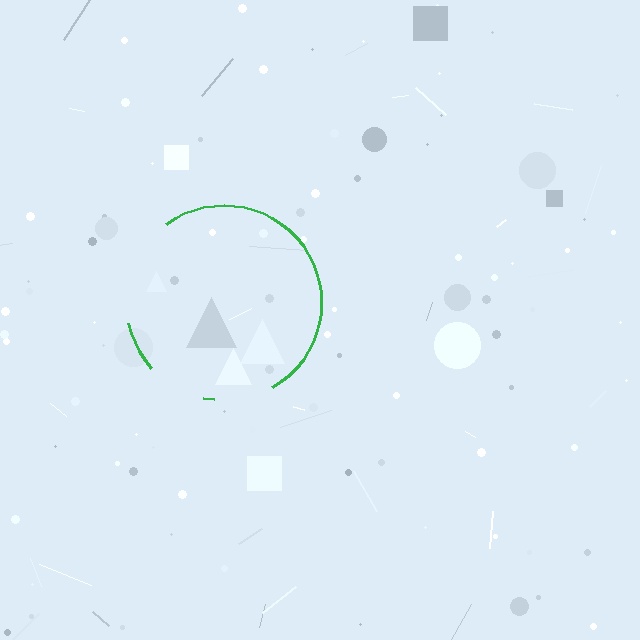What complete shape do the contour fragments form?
The contour fragments form a circle.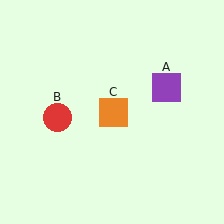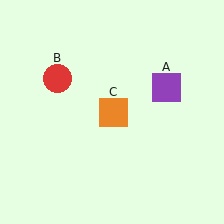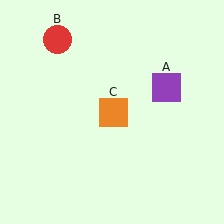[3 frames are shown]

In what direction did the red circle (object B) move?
The red circle (object B) moved up.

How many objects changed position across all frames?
1 object changed position: red circle (object B).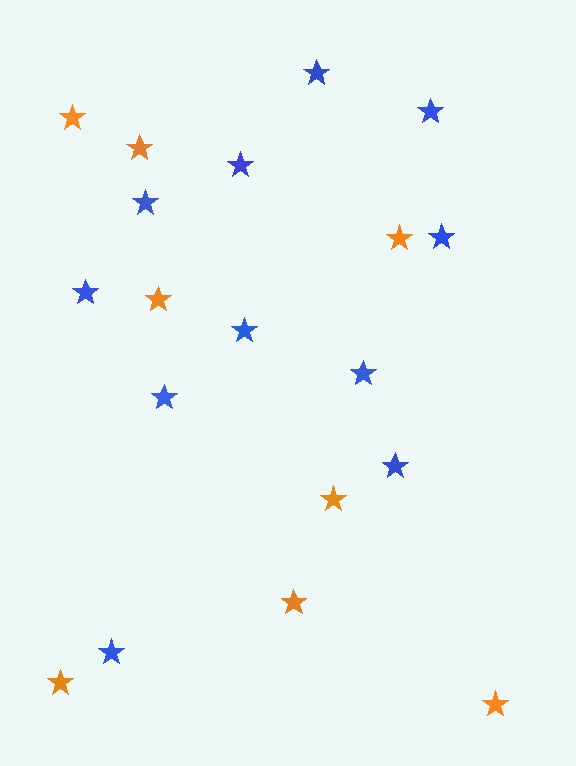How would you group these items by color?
There are 2 groups: one group of blue stars (11) and one group of orange stars (8).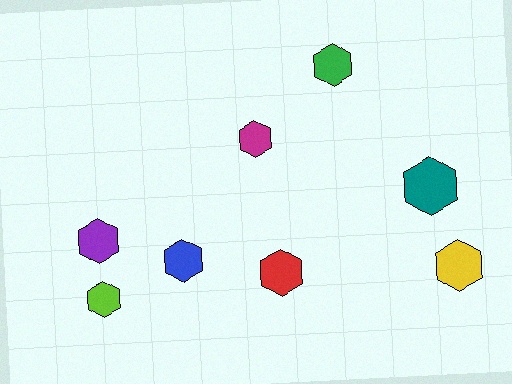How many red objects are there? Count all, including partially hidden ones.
There is 1 red object.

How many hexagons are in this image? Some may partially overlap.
There are 8 hexagons.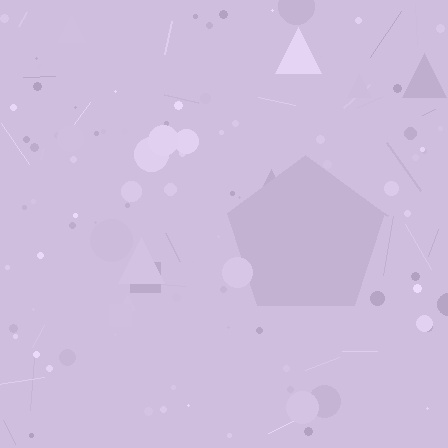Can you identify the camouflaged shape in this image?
The camouflaged shape is a pentagon.